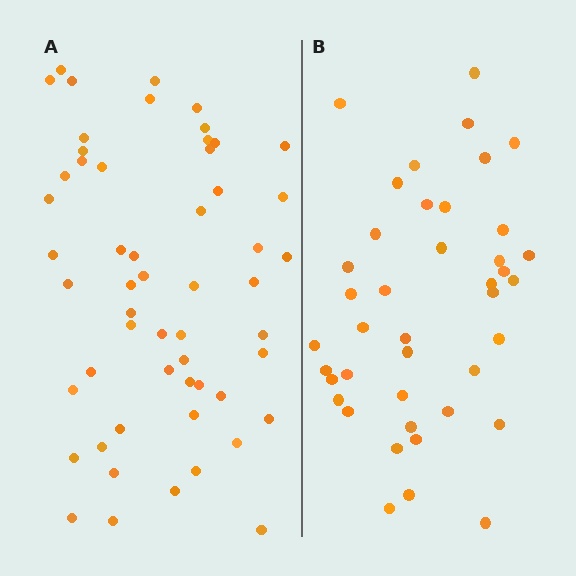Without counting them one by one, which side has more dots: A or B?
Region A (the left region) has more dots.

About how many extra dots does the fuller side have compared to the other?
Region A has approximately 15 more dots than region B.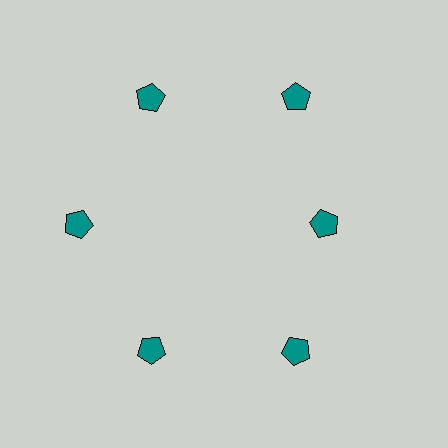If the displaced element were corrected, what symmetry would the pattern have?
It would have 6-fold rotational symmetry — the pattern would map onto itself every 60 degrees.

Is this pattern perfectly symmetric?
No. The 6 teal pentagons are arranged in a ring, but one element near the 3 o'clock position is pulled inward toward the center, breaking the 6-fold rotational symmetry.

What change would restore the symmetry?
The symmetry would be restored by moving it outward, back onto the ring so that all 6 pentagons sit at equal angles and equal distance from the center.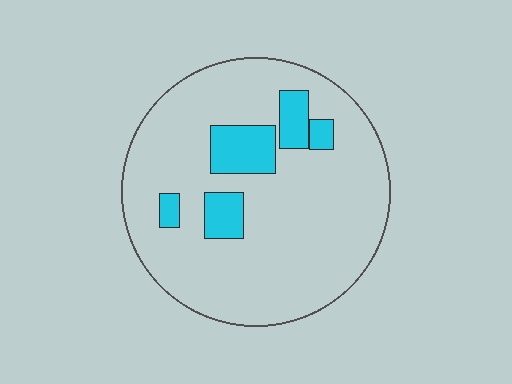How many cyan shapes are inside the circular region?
5.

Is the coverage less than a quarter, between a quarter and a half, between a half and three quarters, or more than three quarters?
Less than a quarter.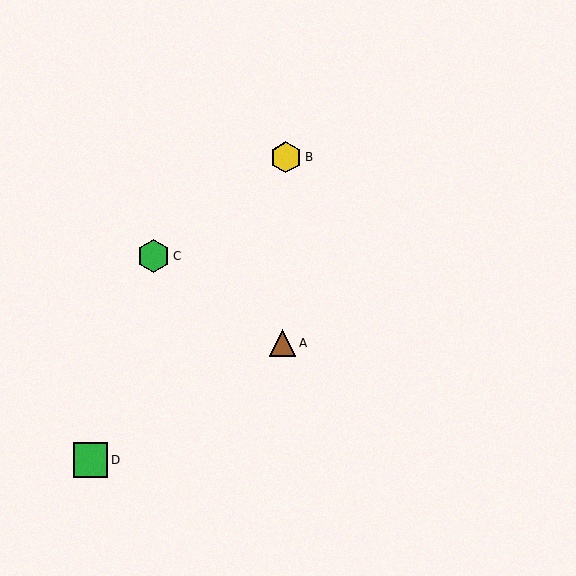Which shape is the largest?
The green square (labeled D) is the largest.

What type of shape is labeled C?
Shape C is a green hexagon.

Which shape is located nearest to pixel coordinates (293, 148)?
The yellow hexagon (labeled B) at (286, 157) is nearest to that location.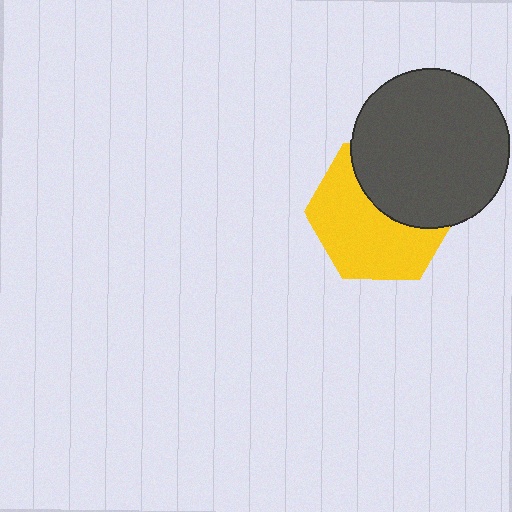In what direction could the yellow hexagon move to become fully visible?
The yellow hexagon could move down. That would shift it out from behind the dark gray circle entirely.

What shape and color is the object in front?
The object in front is a dark gray circle.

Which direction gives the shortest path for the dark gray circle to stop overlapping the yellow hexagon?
Moving up gives the shortest separation.